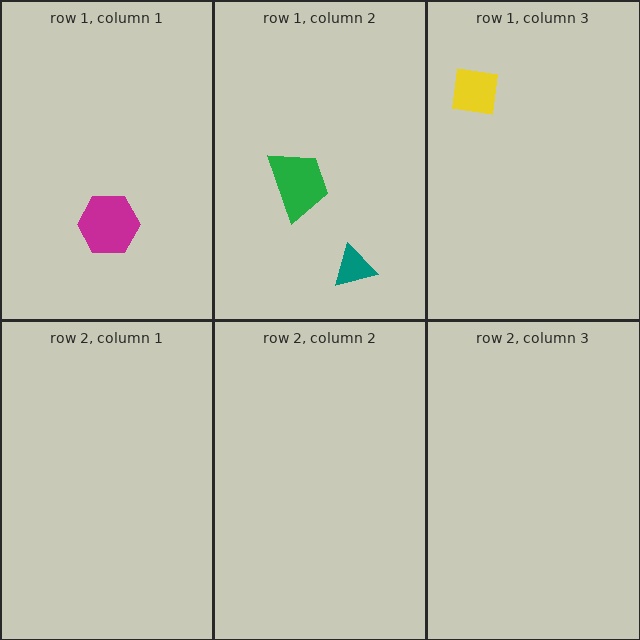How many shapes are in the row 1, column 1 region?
1.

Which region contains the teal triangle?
The row 1, column 2 region.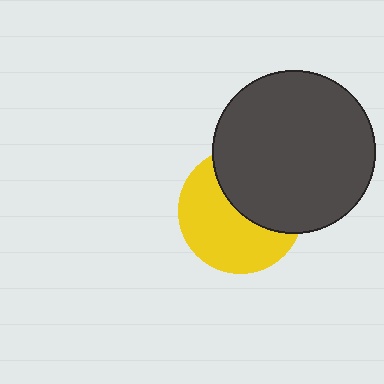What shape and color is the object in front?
The object in front is a dark gray circle.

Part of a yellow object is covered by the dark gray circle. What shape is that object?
It is a circle.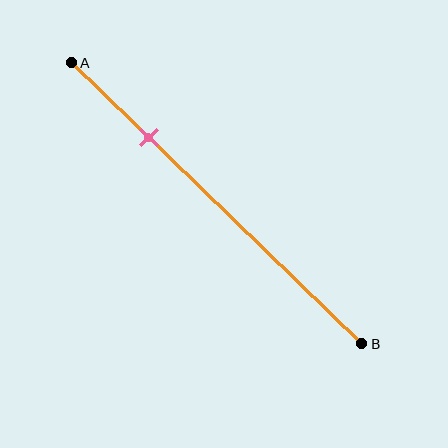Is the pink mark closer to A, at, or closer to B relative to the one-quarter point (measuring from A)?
The pink mark is approximately at the one-quarter point of segment AB.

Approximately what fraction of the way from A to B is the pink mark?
The pink mark is approximately 25% of the way from A to B.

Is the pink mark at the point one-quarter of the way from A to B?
Yes, the mark is approximately at the one-quarter point.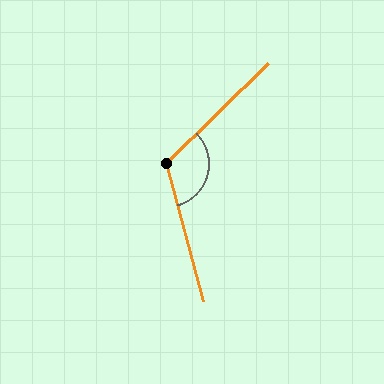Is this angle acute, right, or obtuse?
It is obtuse.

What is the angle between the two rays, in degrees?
Approximately 119 degrees.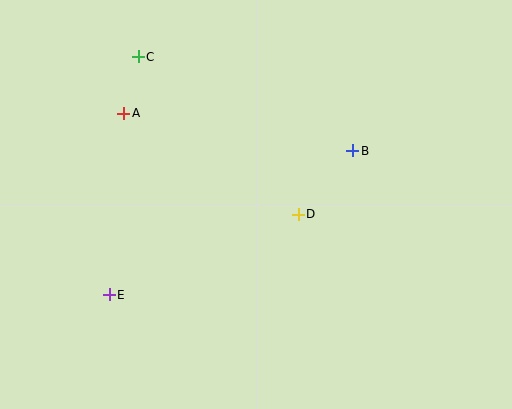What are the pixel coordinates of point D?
Point D is at (298, 214).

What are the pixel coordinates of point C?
Point C is at (138, 57).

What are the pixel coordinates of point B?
Point B is at (353, 151).